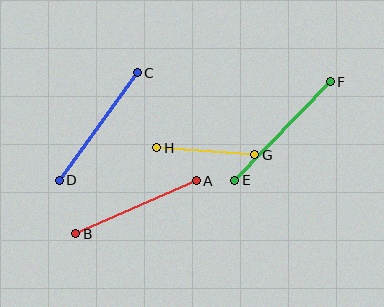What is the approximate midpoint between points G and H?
The midpoint is at approximately (206, 151) pixels.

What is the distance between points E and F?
The distance is approximately 137 pixels.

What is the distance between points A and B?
The distance is approximately 131 pixels.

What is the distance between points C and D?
The distance is approximately 133 pixels.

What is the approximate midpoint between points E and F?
The midpoint is at approximately (283, 131) pixels.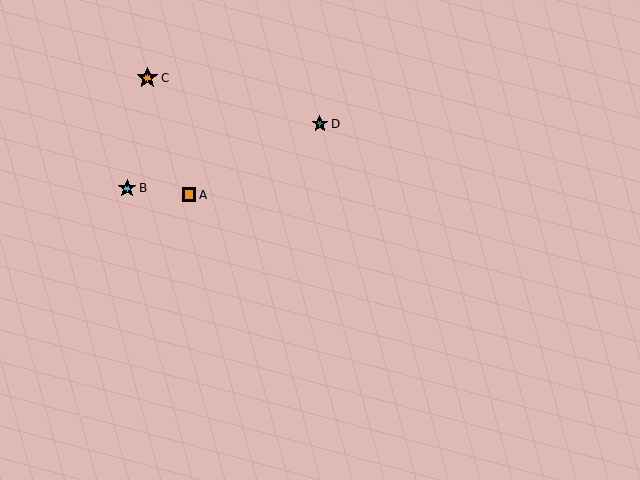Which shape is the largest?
The orange star (labeled C) is the largest.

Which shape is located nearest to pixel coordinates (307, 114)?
The teal star (labeled D) at (320, 124) is nearest to that location.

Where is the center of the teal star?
The center of the teal star is at (320, 124).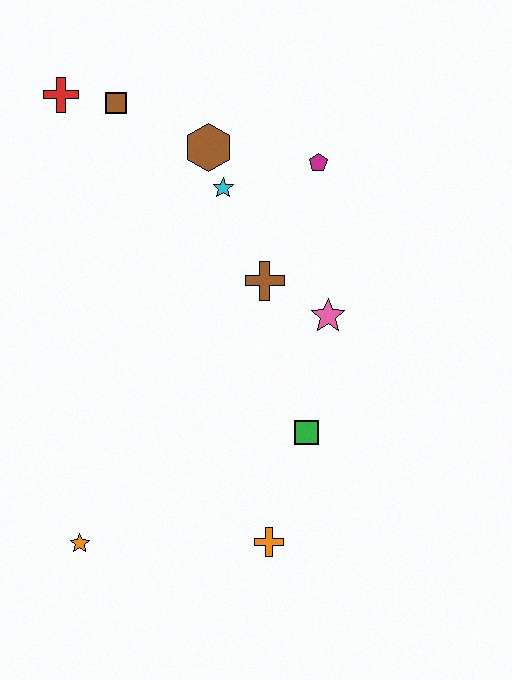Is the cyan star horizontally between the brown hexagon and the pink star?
Yes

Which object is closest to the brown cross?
The pink star is closest to the brown cross.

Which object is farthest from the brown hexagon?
The orange star is farthest from the brown hexagon.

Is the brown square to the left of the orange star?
No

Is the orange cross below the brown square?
Yes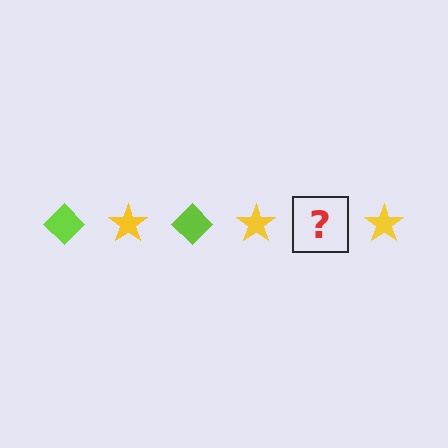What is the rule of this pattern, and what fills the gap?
The rule is that the pattern alternates between lime diamond and yellow star. The gap should be filled with a lime diamond.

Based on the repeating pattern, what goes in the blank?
The blank should be a lime diamond.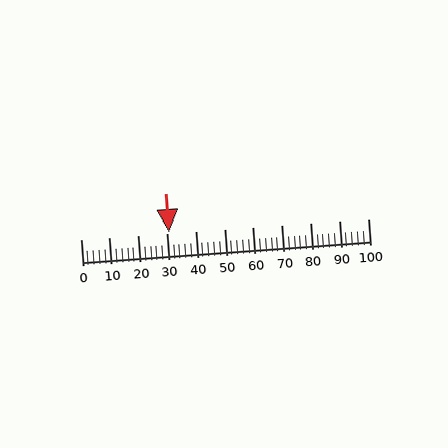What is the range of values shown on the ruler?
The ruler shows values from 0 to 100.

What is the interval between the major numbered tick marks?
The major tick marks are spaced 10 units apart.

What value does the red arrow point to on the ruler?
The red arrow points to approximately 31.